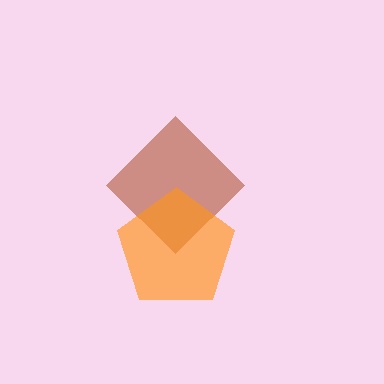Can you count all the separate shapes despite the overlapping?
Yes, there are 2 separate shapes.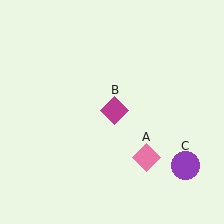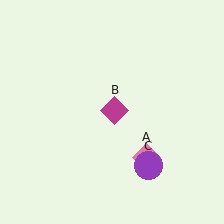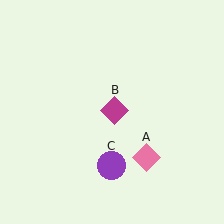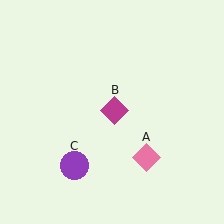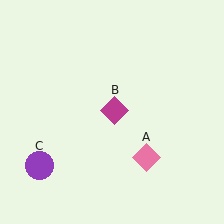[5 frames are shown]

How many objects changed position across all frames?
1 object changed position: purple circle (object C).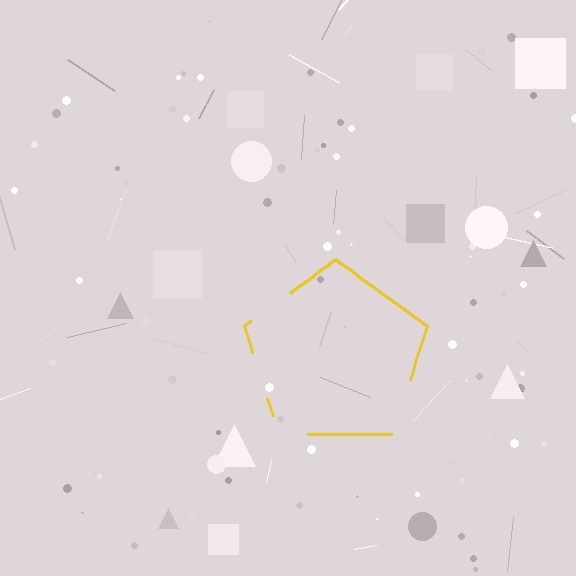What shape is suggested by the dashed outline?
The dashed outline suggests a pentagon.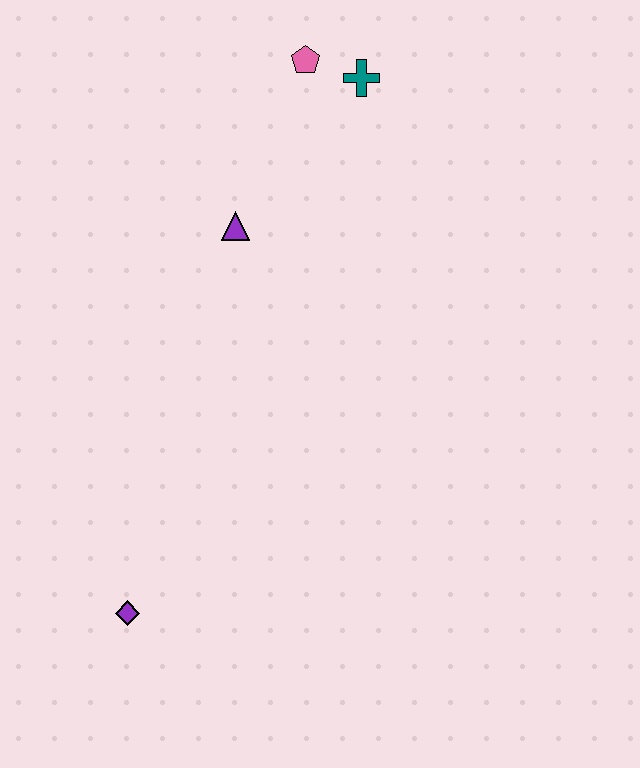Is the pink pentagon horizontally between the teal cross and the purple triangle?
Yes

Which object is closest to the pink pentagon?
The teal cross is closest to the pink pentagon.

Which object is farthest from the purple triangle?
The purple diamond is farthest from the purple triangle.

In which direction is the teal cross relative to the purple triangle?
The teal cross is above the purple triangle.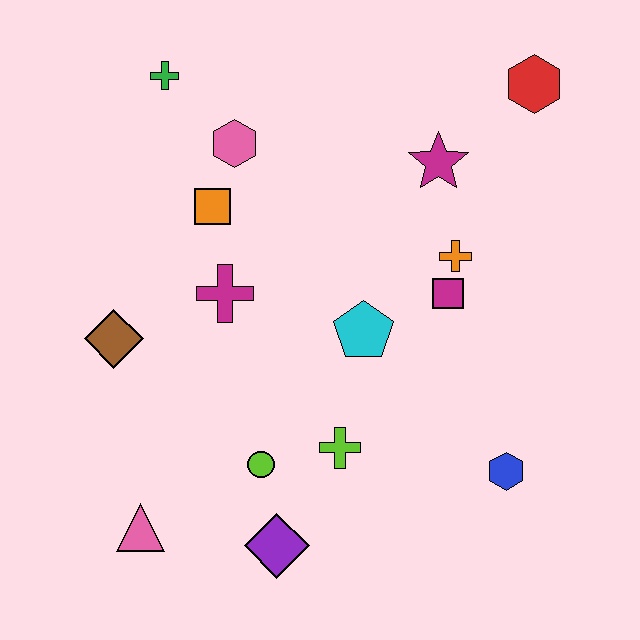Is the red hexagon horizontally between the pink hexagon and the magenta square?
No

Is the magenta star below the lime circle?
No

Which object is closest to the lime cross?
The lime circle is closest to the lime cross.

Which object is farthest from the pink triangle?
The red hexagon is farthest from the pink triangle.